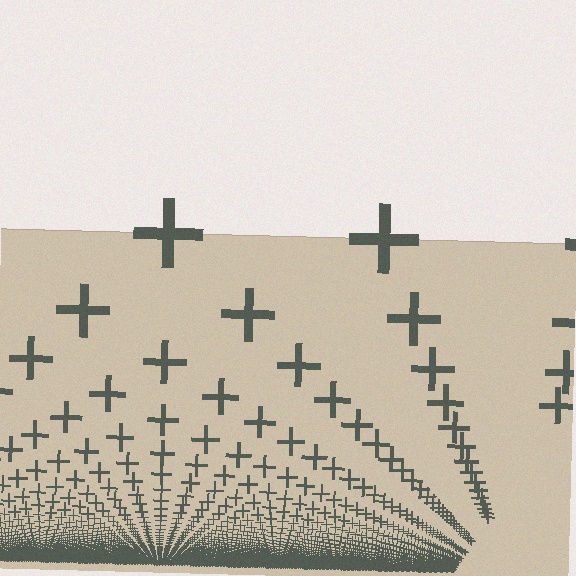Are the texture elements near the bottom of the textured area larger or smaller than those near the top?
Smaller. The gradient is inverted — elements near the bottom are smaller and denser.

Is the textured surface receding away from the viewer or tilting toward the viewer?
The surface appears to tilt toward the viewer. Texture elements get larger and sparser toward the top.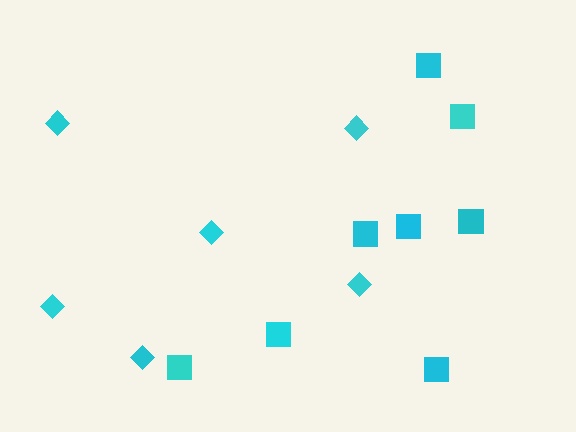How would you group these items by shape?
There are 2 groups: one group of squares (8) and one group of diamonds (6).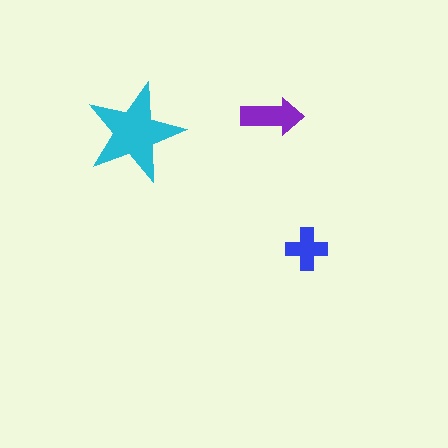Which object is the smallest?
The blue cross.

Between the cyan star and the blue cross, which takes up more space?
The cyan star.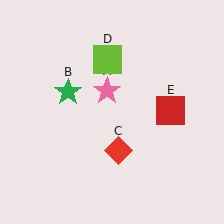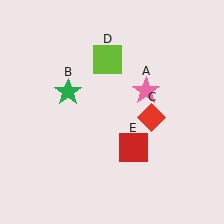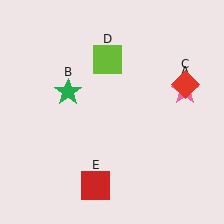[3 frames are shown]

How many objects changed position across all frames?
3 objects changed position: pink star (object A), red diamond (object C), red square (object E).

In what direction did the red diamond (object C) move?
The red diamond (object C) moved up and to the right.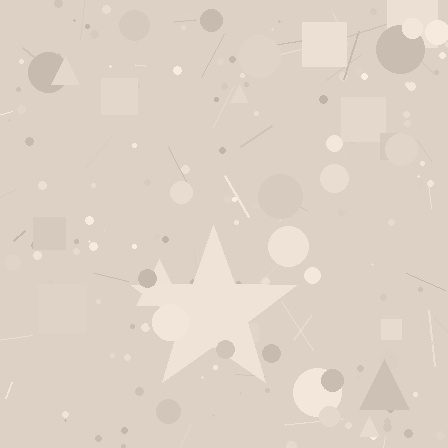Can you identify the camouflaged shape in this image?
The camouflaged shape is a star.